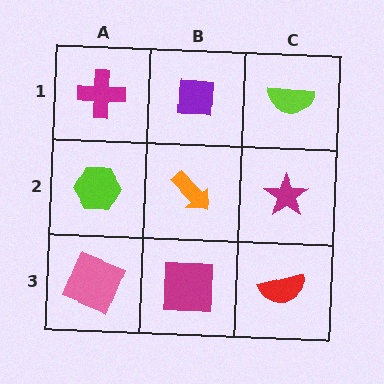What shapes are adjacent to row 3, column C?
A magenta star (row 2, column C), a magenta square (row 3, column B).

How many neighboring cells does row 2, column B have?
4.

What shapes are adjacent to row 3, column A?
A lime hexagon (row 2, column A), a magenta square (row 3, column B).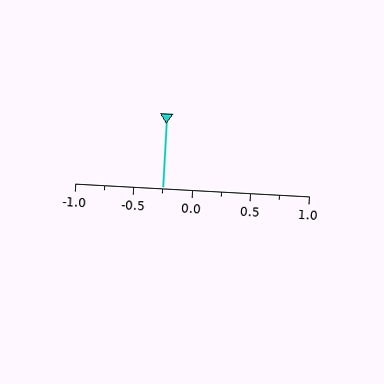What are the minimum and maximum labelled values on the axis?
The axis runs from -1.0 to 1.0.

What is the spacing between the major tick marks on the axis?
The major ticks are spaced 0.5 apart.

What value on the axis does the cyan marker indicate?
The marker indicates approximately -0.25.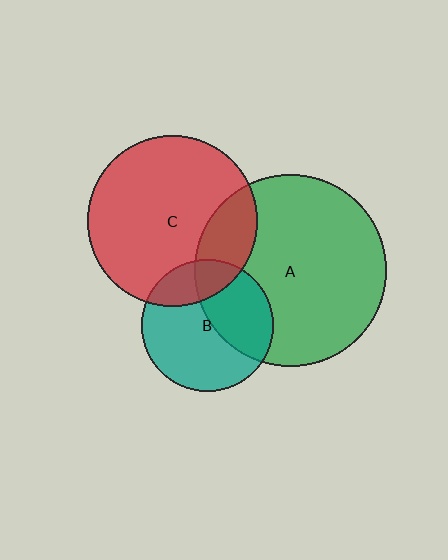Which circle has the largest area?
Circle A (green).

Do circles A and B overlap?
Yes.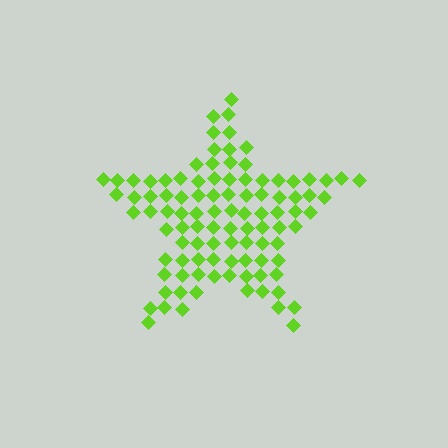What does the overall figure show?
The overall figure shows a star.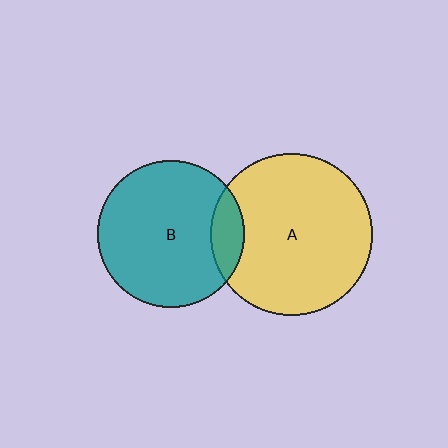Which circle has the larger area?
Circle A (yellow).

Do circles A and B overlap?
Yes.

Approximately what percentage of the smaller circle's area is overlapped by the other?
Approximately 15%.